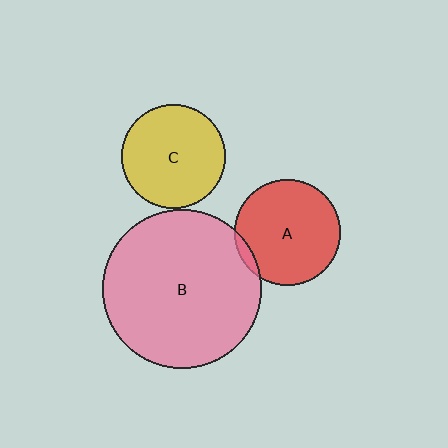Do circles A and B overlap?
Yes.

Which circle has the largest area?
Circle B (pink).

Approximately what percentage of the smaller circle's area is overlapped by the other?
Approximately 5%.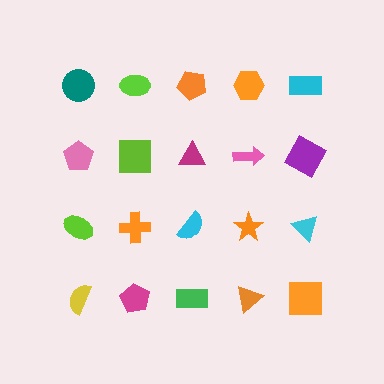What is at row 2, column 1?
A pink pentagon.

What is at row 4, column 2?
A magenta pentagon.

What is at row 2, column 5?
A purple square.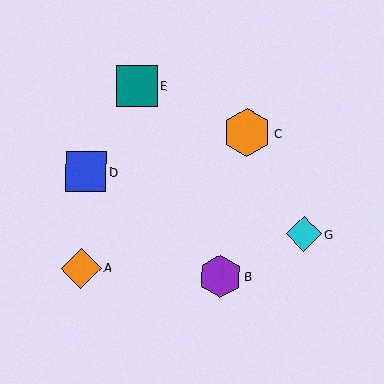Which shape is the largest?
The orange hexagon (labeled C) is the largest.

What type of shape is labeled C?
Shape C is an orange hexagon.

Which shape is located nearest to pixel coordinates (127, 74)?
The teal square (labeled E) at (137, 86) is nearest to that location.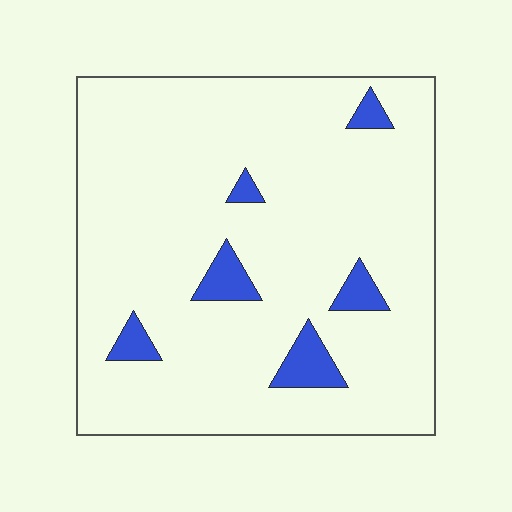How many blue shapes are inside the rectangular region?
6.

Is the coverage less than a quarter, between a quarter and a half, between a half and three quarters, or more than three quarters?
Less than a quarter.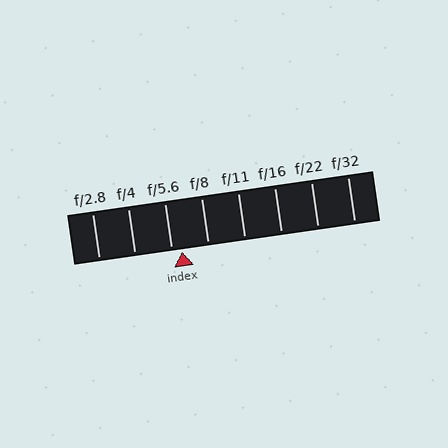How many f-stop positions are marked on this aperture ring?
There are 8 f-stop positions marked.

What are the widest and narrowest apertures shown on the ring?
The widest aperture shown is f/2.8 and the narrowest is f/32.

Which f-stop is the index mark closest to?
The index mark is closest to f/5.6.